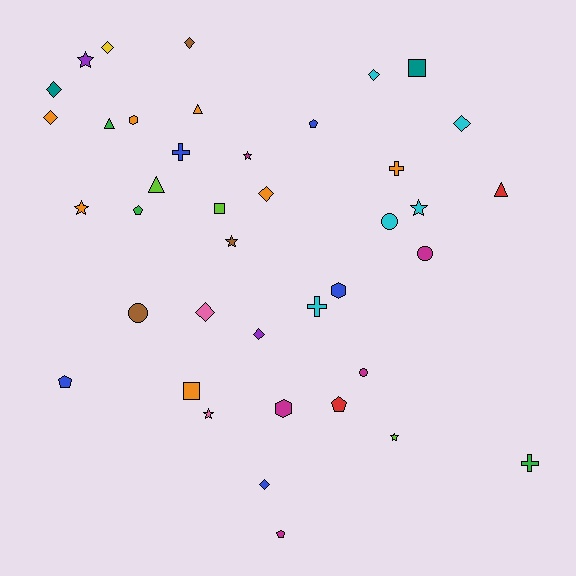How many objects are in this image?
There are 40 objects.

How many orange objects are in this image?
There are 7 orange objects.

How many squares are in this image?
There are 3 squares.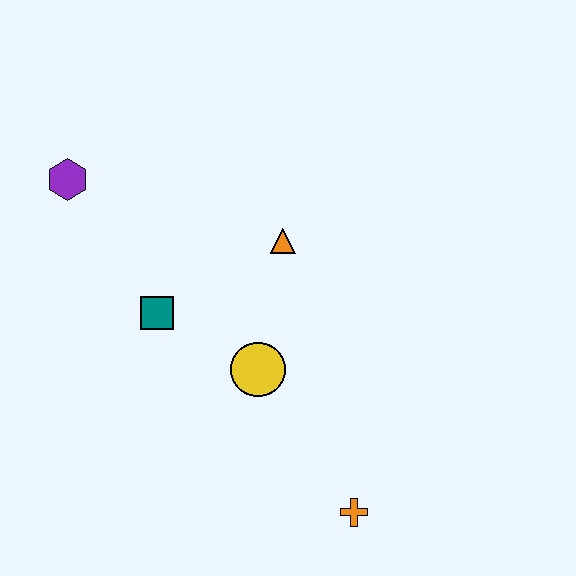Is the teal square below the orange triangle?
Yes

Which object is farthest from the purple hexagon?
The orange cross is farthest from the purple hexagon.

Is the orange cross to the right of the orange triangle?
Yes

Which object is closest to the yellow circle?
The teal square is closest to the yellow circle.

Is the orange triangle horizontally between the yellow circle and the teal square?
No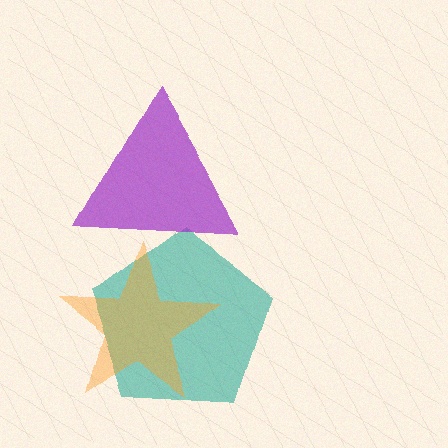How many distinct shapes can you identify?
There are 3 distinct shapes: a teal pentagon, a purple triangle, an orange star.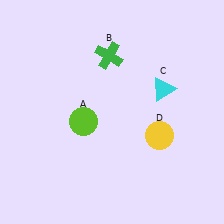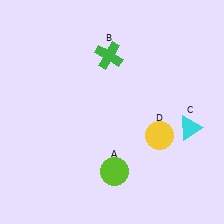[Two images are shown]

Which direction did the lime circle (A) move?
The lime circle (A) moved down.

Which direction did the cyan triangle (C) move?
The cyan triangle (C) moved down.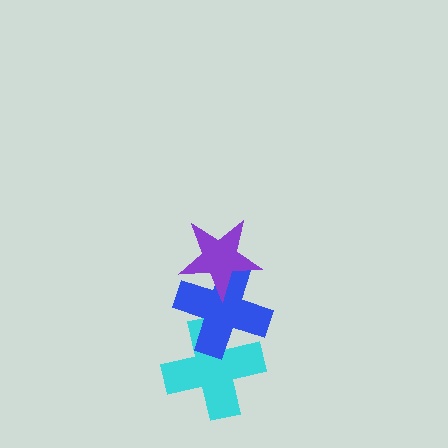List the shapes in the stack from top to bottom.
From top to bottom: the purple star, the blue cross, the cyan cross.